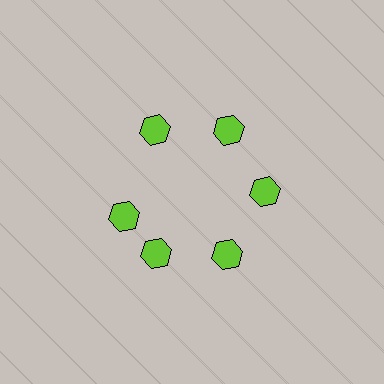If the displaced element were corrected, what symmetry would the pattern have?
It would have 6-fold rotational symmetry — the pattern would map onto itself every 60 degrees.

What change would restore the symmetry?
The symmetry would be restored by rotating it back into even spacing with its neighbors so that all 6 hexagons sit at equal angles and equal distance from the center.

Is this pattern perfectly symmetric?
No. The 6 lime hexagons are arranged in a ring, but one element near the 9 o'clock position is rotated out of alignment along the ring, breaking the 6-fold rotational symmetry.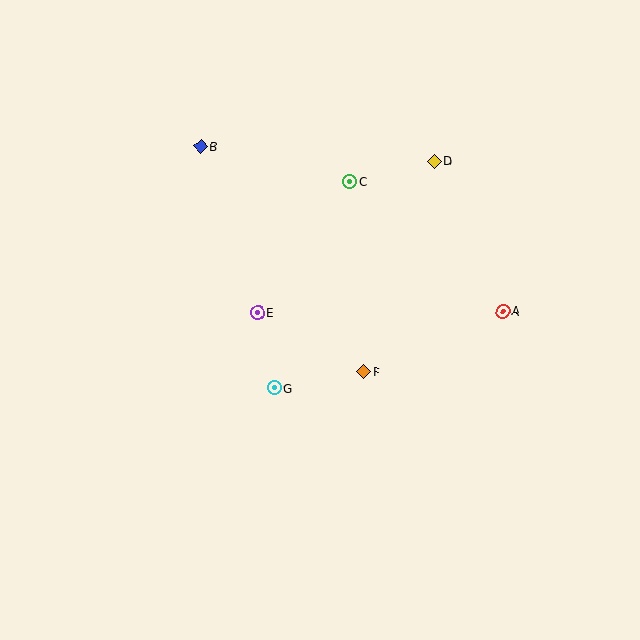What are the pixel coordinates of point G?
Point G is at (274, 388).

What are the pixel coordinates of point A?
Point A is at (503, 311).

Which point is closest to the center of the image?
Point E at (258, 312) is closest to the center.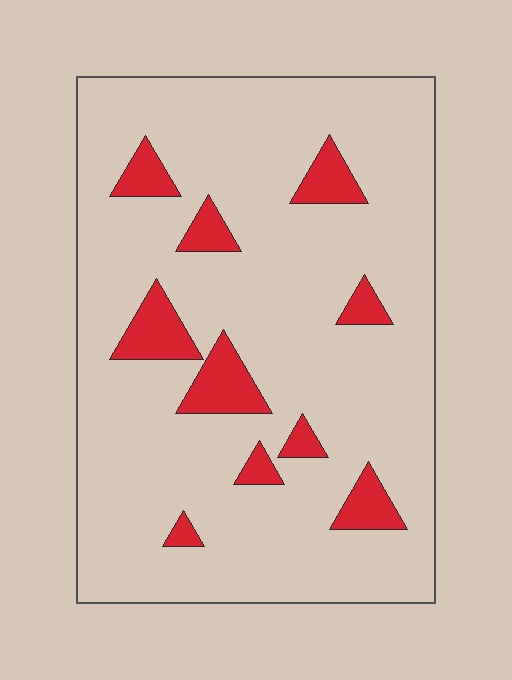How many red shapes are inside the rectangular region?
10.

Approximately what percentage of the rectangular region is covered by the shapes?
Approximately 10%.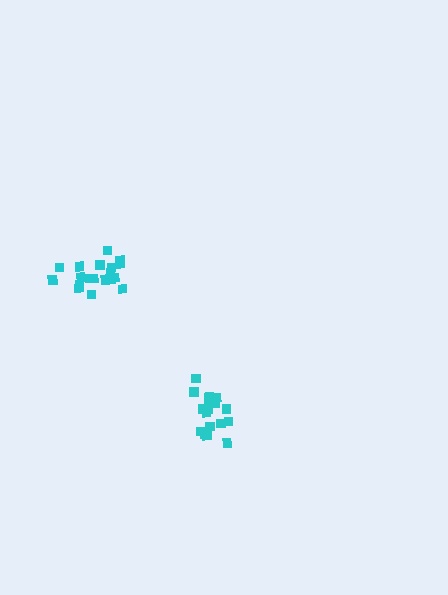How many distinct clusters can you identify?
There are 2 distinct clusters.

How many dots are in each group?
Group 1: 17 dots, Group 2: 19 dots (36 total).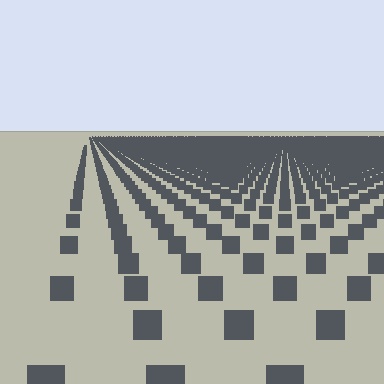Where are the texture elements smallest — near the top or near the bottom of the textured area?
Near the top.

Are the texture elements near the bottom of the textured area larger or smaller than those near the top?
Larger. Near the bottom, elements are closer to the viewer and appear at a bigger on-screen size.